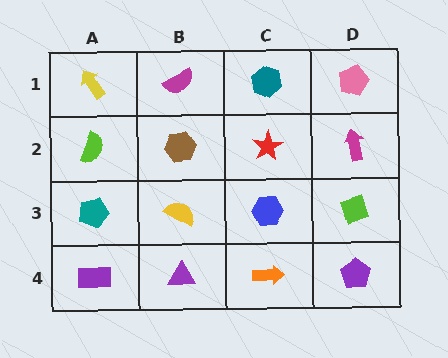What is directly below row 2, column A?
A teal pentagon.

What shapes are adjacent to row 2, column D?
A pink pentagon (row 1, column D), a lime diamond (row 3, column D), a red star (row 2, column C).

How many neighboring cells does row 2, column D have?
3.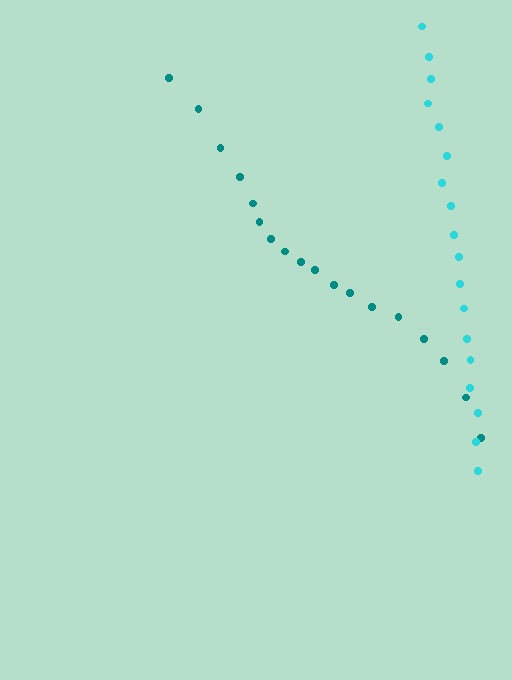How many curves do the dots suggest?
There are 2 distinct paths.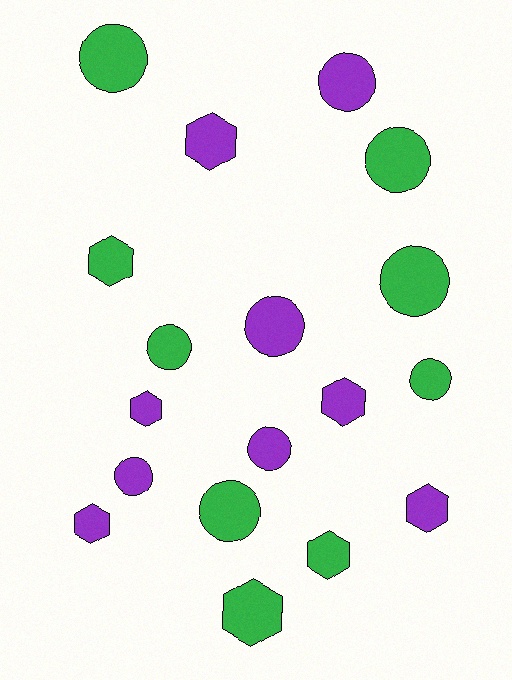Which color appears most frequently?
Purple, with 9 objects.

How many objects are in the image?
There are 18 objects.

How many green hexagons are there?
There are 3 green hexagons.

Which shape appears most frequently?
Circle, with 10 objects.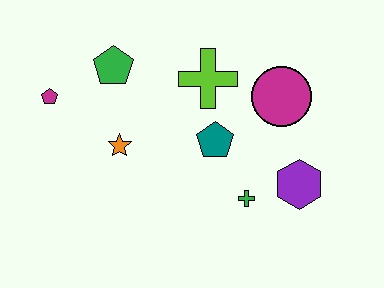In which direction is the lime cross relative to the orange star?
The lime cross is to the right of the orange star.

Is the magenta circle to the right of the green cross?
Yes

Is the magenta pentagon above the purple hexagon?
Yes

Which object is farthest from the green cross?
The magenta pentagon is farthest from the green cross.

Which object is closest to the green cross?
The purple hexagon is closest to the green cross.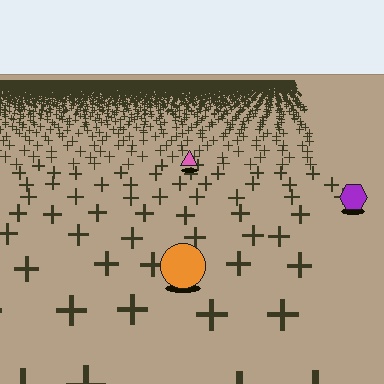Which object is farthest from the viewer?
The pink triangle is farthest from the viewer. It appears smaller and the ground texture around it is denser.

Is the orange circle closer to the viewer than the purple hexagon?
Yes. The orange circle is closer — you can tell from the texture gradient: the ground texture is coarser near it.